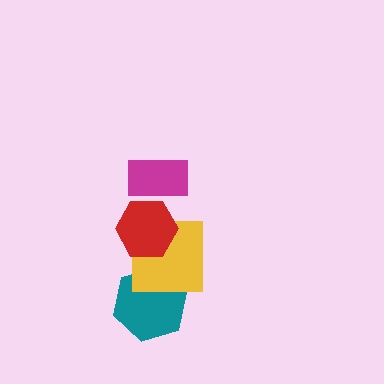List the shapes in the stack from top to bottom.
From top to bottom: the magenta rectangle, the red hexagon, the yellow square, the teal hexagon.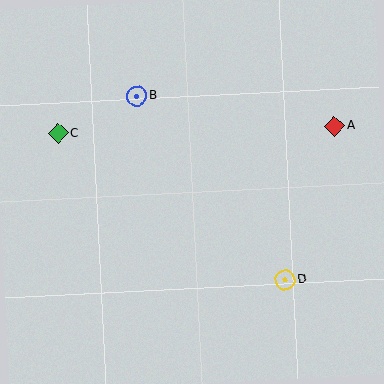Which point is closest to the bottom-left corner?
Point C is closest to the bottom-left corner.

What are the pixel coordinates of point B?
Point B is at (137, 96).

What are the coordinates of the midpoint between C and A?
The midpoint between C and A is at (197, 130).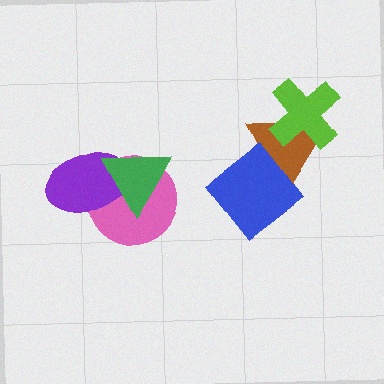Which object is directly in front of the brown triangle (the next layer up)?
The lime cross is directly in front of the brown triangle.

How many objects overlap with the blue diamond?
1 object overlaps with the blue diamond.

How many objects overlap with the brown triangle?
2 objects overlap with the brown triangle.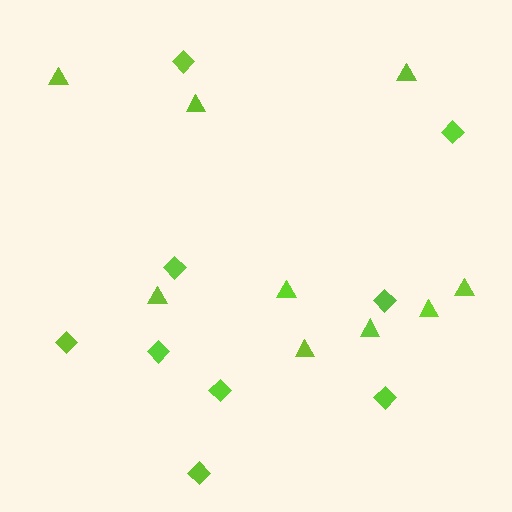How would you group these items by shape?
There are 2 groups: one group of diamonds (9) and one group of triangles (9).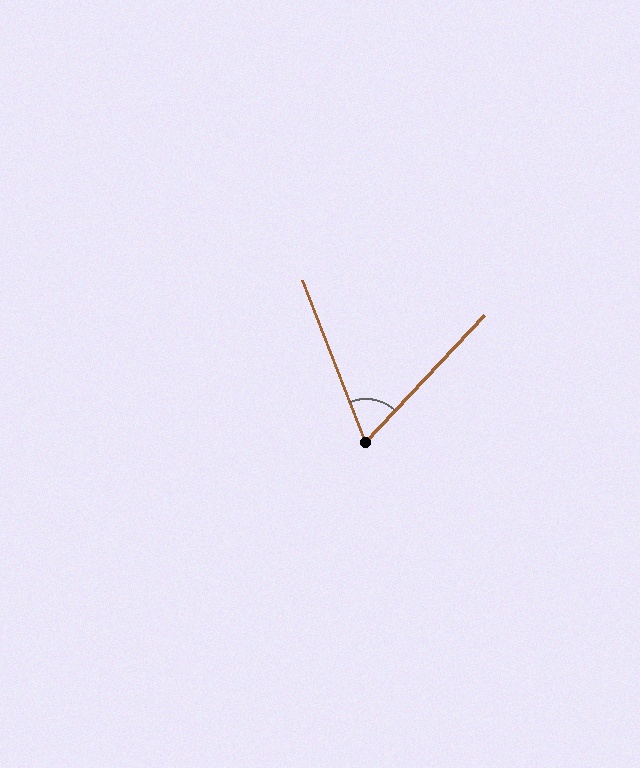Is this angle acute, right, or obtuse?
It is acute.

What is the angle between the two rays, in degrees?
Approximately 64 degrees.